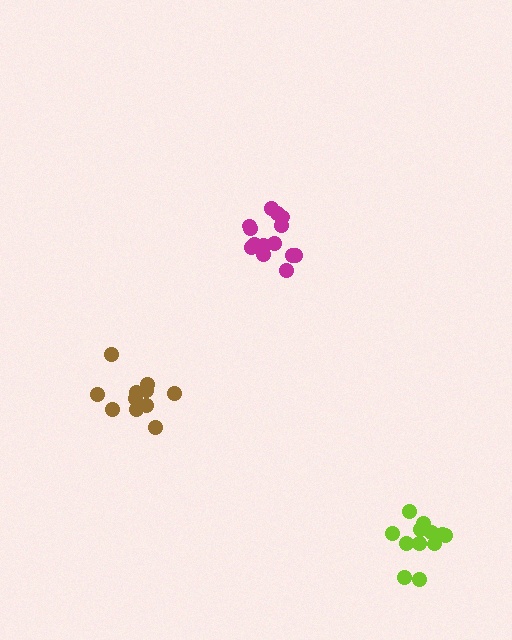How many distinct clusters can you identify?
There are 3 distinct clusters.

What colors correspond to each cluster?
The clusters are colored: brown, magenta, lime.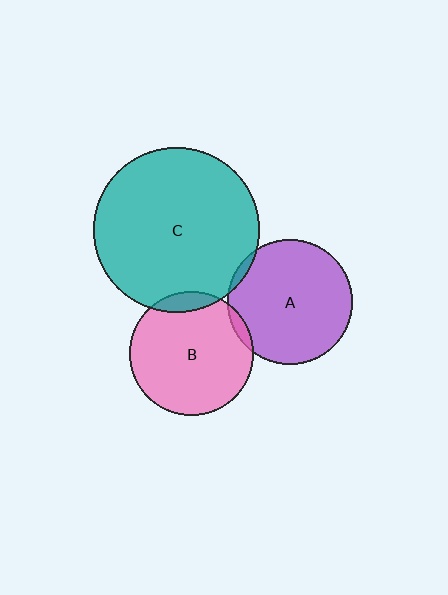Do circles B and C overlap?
Yes.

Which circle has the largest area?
Circle C (teal).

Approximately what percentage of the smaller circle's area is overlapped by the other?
Approximately 10%.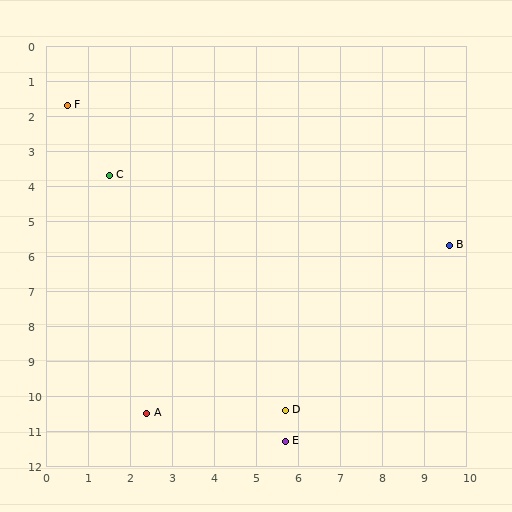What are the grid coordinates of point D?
Point D is at approximately (5.7, 10.4).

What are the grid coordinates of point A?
Point A is at approximately (2.4, 10.5).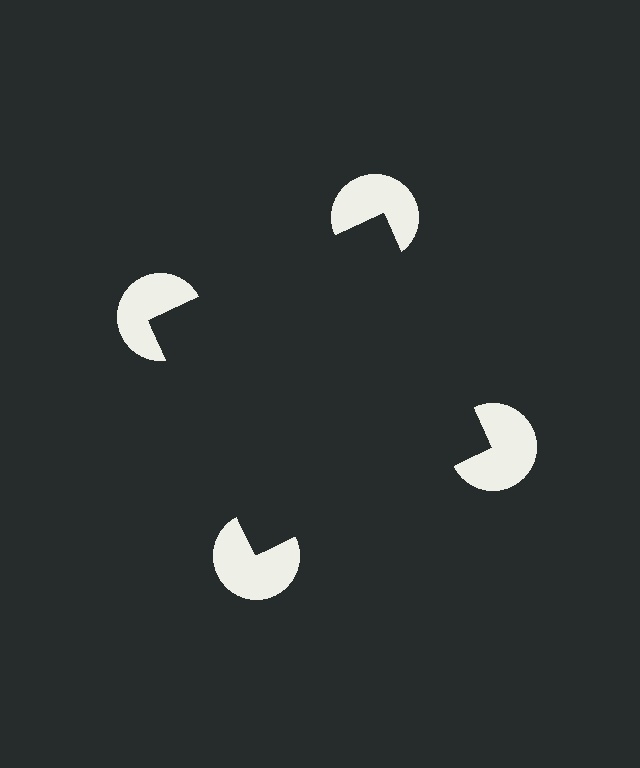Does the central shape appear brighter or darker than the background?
It typically appears slightly darker than the background, even though no actual brightness change is drawn.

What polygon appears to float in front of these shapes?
An illusory square — its edges are inferred from the aligned wedge cuts in the pac-man discs, not physically drawn.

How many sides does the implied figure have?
4 sides.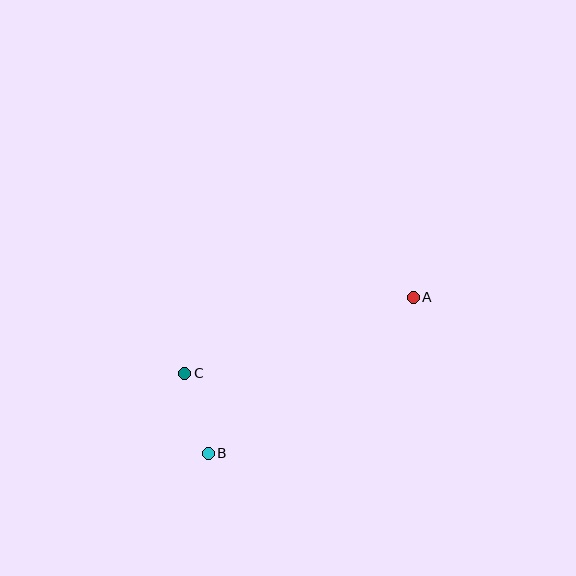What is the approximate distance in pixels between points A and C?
The distance between A and C is approximately 240 pixels.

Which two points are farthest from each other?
Points A and B are farthest from each other.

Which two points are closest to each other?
Points B and C are closest to each other.